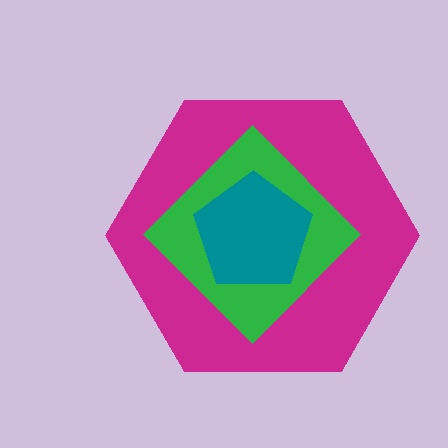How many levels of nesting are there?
3.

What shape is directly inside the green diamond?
The teal pentagon.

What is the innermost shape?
The teal pentagon.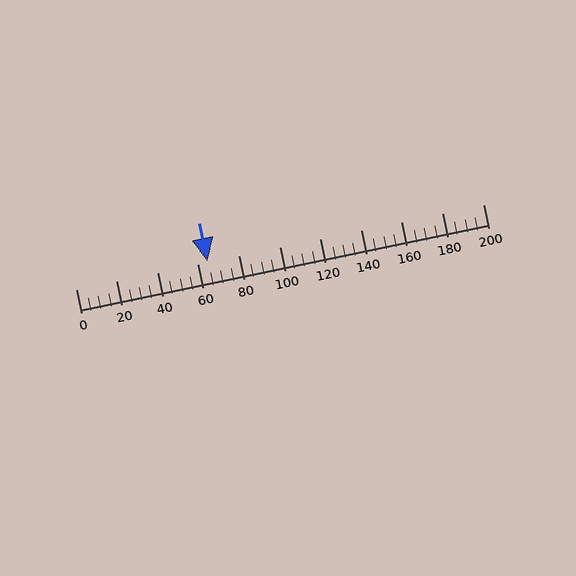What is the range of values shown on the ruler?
The ruler shows values from 0 to 200.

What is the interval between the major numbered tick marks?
The major tick marks are spaced 20 units apart.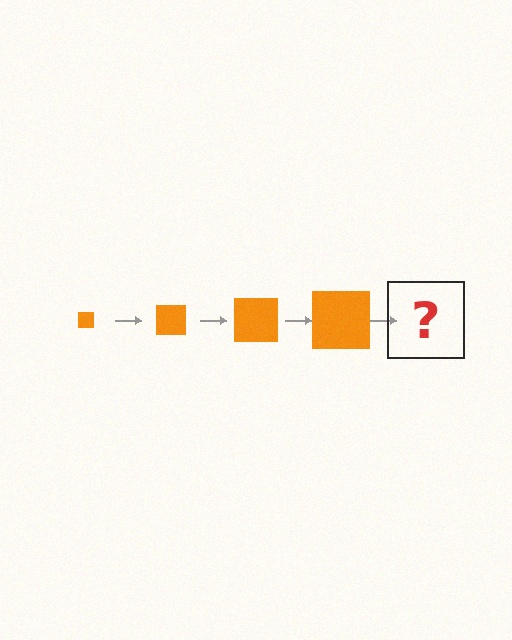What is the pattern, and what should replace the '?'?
The pattern is that the square gets progressively larger each step. The '?' should be an orange square, larger than the previous one.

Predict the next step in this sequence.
The next step is an orange square, larger than the previous one.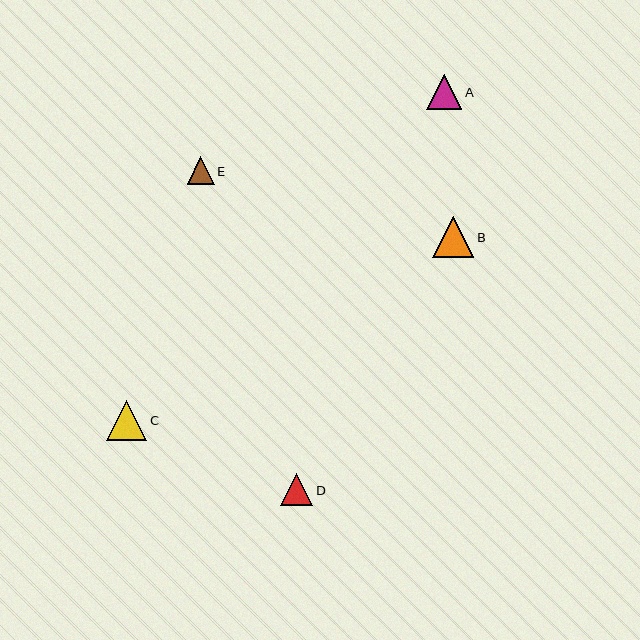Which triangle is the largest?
Triangle B is the largest with a size of approximately 41 pixels.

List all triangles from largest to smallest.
From largest to smallest: B, C, A, D, E.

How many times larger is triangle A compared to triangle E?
Triangle A is approximately 1.3 times the size of triangle E.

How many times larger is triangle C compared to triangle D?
Triangle C is approximately 1.2 times the size of triangle D.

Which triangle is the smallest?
Triangle E is the smallest with a size of approximately 27 pixels.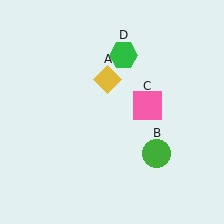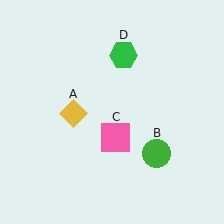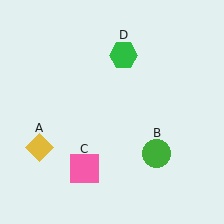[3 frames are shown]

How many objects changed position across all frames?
2 objects changed position: yellow diamond (object A), pink square (object C).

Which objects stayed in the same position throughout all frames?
Green circle (object B) and green hexagon (object D) remained stationary.